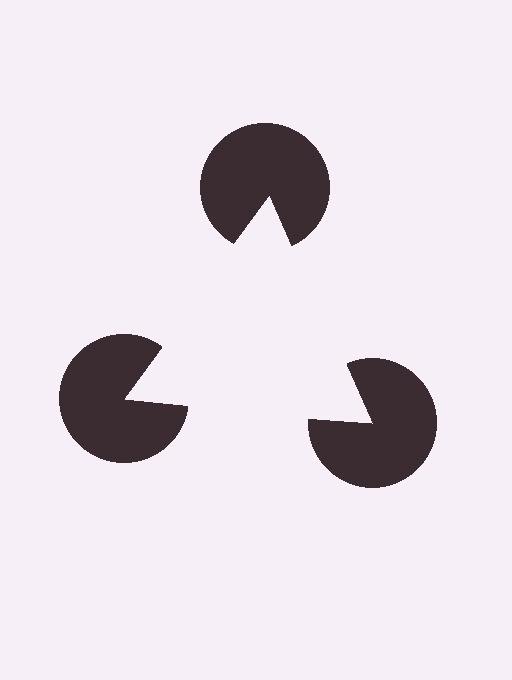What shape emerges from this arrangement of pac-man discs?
An illusory triangle — its edges are inferred from the aligned wedge cuts in the pac-man discs, not physically drawn.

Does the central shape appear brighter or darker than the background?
It typically appears slightly brighter than the background, even though no actual brightness change is drawn.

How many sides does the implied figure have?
3 sides.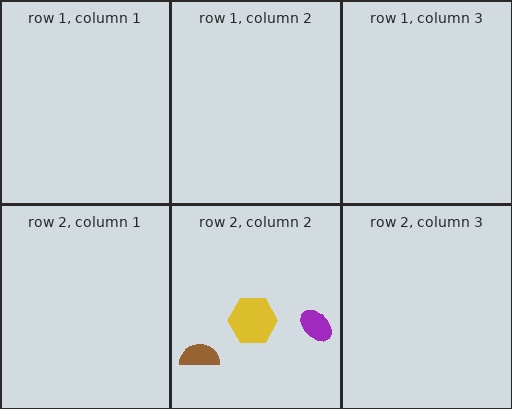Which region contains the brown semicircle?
The row 2, column 2 region.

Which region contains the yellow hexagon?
The row 2, column 2 region.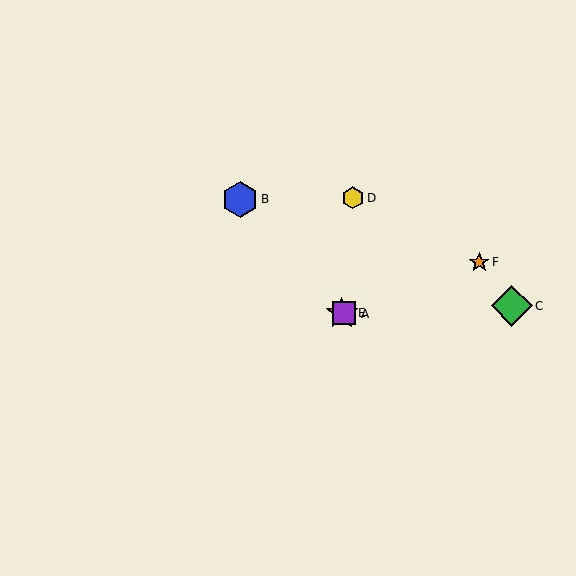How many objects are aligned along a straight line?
3 objects (A, E, F) are aligned along a straight line.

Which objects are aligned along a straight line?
Objects A, E, F are aligned along a straight line.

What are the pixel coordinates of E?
Object E is at (344, 313).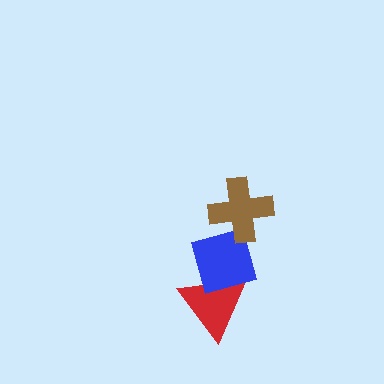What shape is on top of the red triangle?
The blue diamond is on top of the red triangle.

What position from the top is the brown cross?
The brown cross is 1st from the top.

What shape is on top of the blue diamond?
The brown cross is on top of the blue diamond.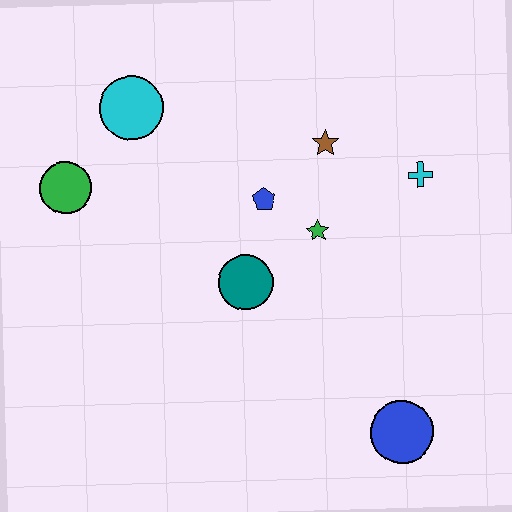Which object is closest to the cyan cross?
The brown star is closest to the cyan cross.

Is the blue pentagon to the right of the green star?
No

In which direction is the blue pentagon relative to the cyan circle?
The blue pentagon is to the right of the cyan circle.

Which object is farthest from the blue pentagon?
The blue circle is farthest from the blue pentagon.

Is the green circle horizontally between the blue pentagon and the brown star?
No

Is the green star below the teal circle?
No